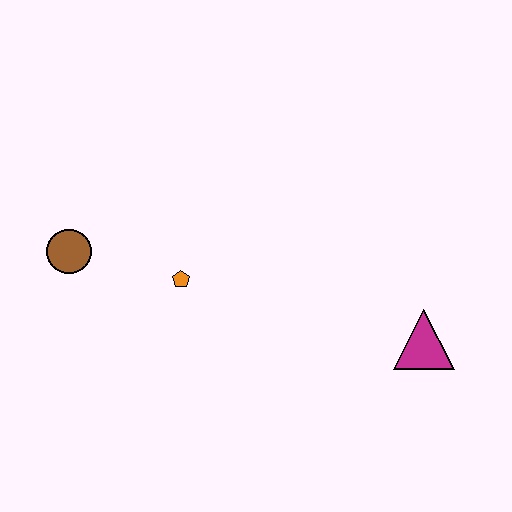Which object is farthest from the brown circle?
The magenta triangle is farthest from the brown circle.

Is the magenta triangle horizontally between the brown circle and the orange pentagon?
No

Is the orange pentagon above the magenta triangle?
Yes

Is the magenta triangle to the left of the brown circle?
No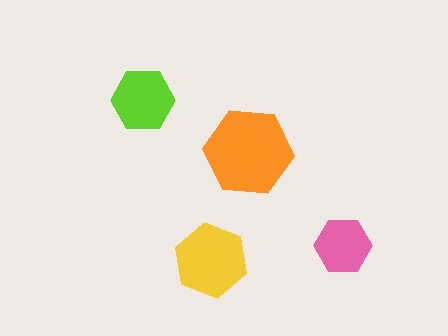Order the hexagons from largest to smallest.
the orange one, the yellow one, the lime one, the pink one.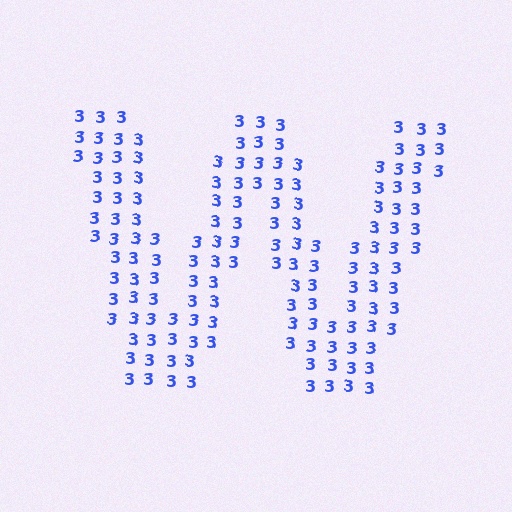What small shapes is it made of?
It is made of small digit 3's.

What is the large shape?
The large shape is the letter W.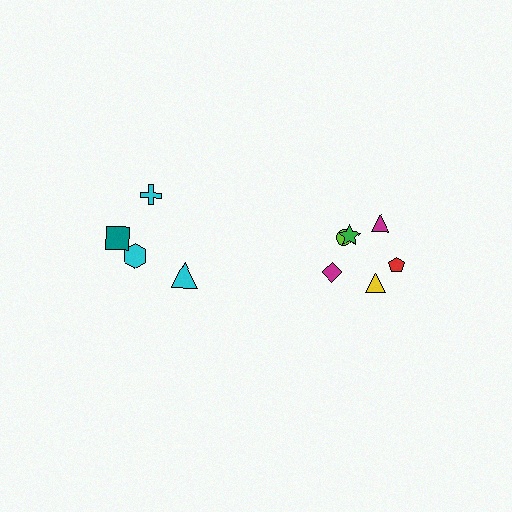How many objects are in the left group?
There are 4 objects.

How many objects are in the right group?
There are 6 objects.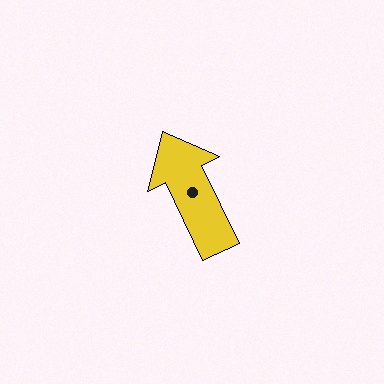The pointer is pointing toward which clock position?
Roughly 11 o'clock.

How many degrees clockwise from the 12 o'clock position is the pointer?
Approximately 334 degrees.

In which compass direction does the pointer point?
Northwest.